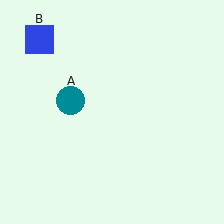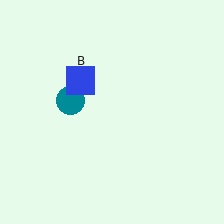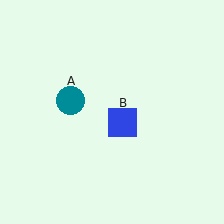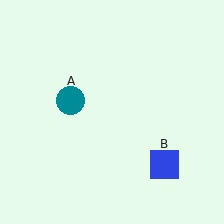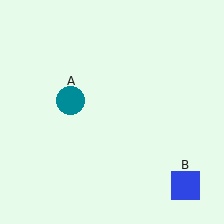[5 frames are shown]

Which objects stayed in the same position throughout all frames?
Teal circle (object A) remained stationary.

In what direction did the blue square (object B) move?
The blue square (object B) moved down and to the right.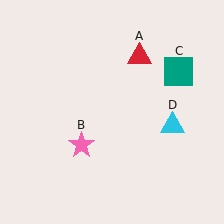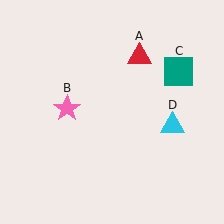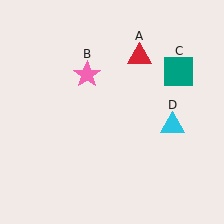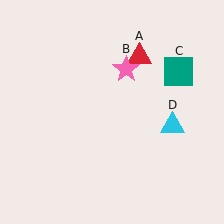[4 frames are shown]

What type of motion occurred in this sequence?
The pink star (object B) rotated clockwise around the center of the scene.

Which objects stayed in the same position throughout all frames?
Red triangle (object A) and teal square (object C) and cyan triangle (object D) remained stationary.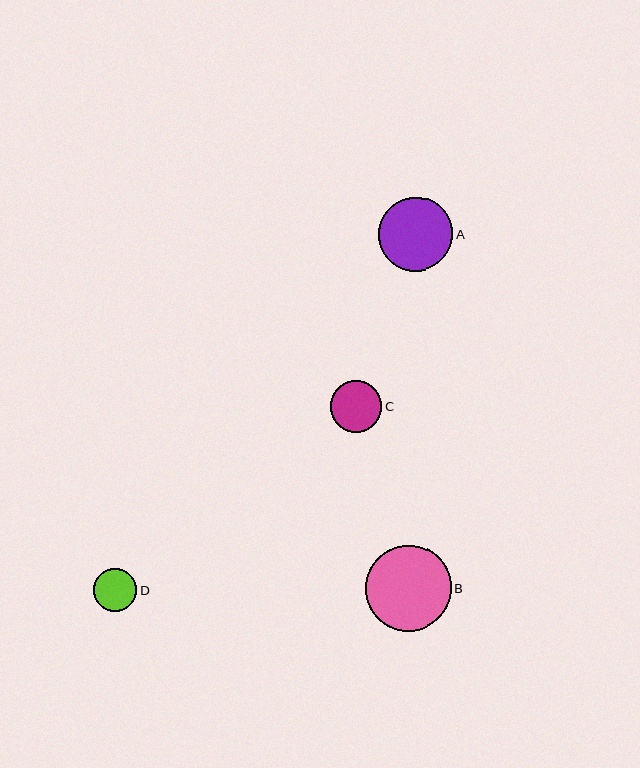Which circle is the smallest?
Circle D is the smallest with a size of approximately 43 pixels.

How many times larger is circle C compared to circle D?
Circle C is approximately 1.2 times the size of circle D.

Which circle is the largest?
Circle B is the largest with a size of approximately 86 pixels.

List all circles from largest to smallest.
From largest to smallest: B, A, C, D.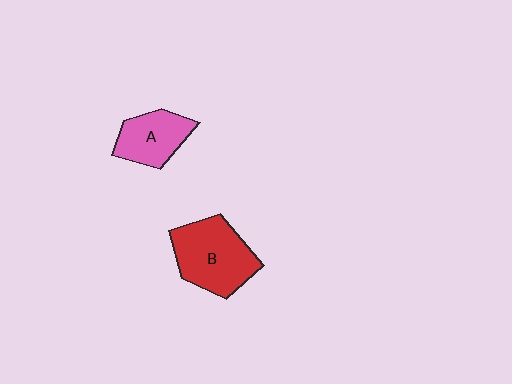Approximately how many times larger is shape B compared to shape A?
Approximately 1.5 times.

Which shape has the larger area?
Shape B (red).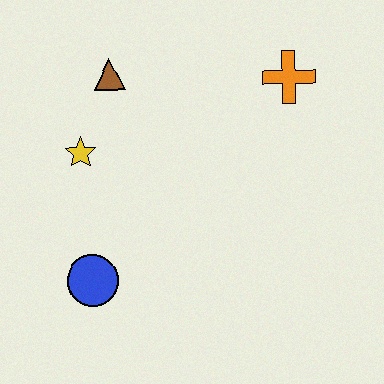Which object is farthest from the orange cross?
The blue circle is farthest from the orange cross.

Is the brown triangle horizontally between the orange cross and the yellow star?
Yes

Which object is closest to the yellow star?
The brown triangle is closest to the yellow star.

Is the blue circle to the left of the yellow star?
No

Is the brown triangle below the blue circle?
No